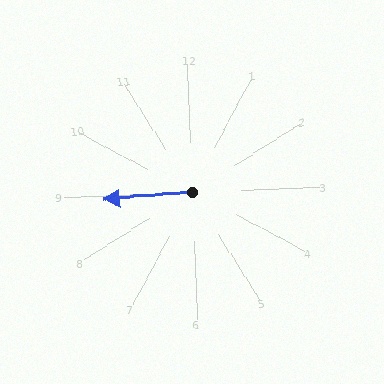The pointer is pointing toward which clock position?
Roughly 9 o'clock.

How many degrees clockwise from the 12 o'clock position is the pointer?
Approximately 267 degrees.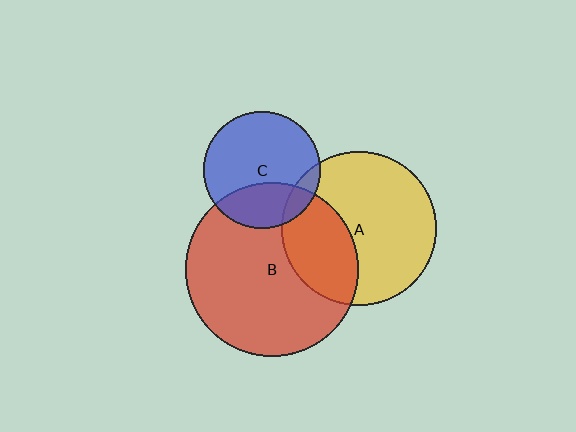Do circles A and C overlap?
Yes.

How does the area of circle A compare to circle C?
Approximately 1.7 times.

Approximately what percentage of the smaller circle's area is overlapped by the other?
Approximately 10%.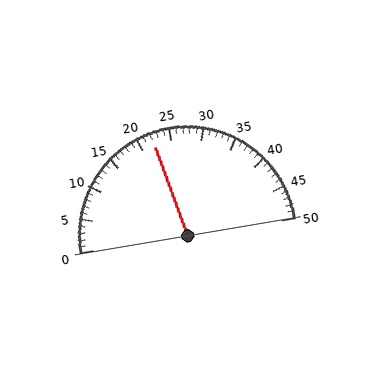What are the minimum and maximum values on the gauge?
The gauge ranges from 0 to 50.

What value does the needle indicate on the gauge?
The needle indicates approximately 22.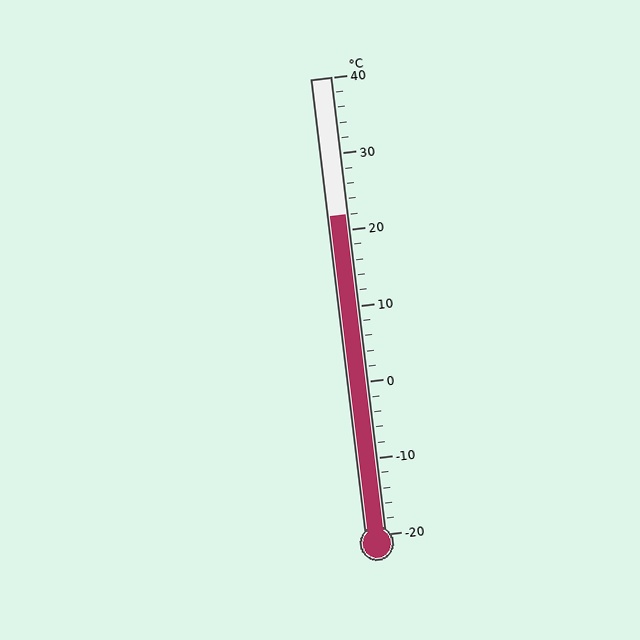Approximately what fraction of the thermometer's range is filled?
The thermometer is filled to approximately 70% of its range.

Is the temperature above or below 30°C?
The temperature is below 30°C.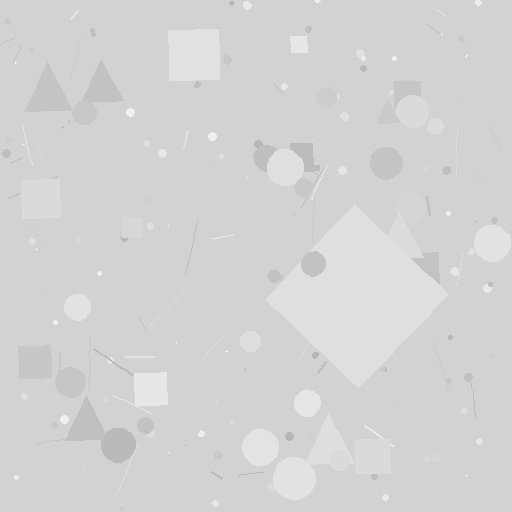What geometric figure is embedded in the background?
A diamond is embedded in the background.